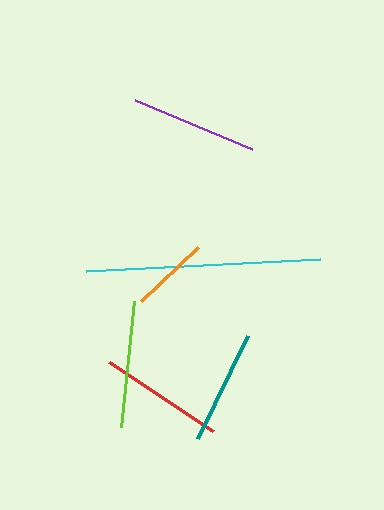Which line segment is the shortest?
The orange line is the shortest at approximately 78 pixels.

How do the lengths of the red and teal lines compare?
The red and teal lines are approximately the same length.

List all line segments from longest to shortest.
From longest to shortest: cyan, lime, purple, red, teal, orange.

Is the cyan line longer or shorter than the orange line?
The cyan line is longer than the orange line.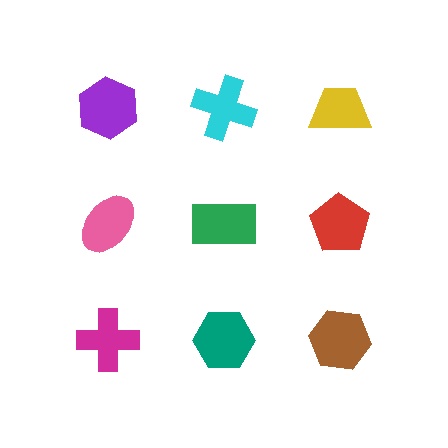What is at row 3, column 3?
A brown hexagon.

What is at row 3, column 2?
A teal hexagon.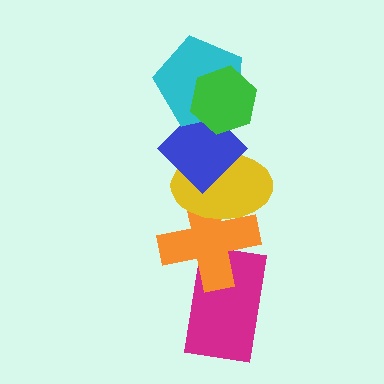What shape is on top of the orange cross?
The yellow ellipse is on top of the orange cross.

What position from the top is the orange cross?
The orange cross is 5th from the top.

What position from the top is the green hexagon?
The green hexagon is 1st from the top.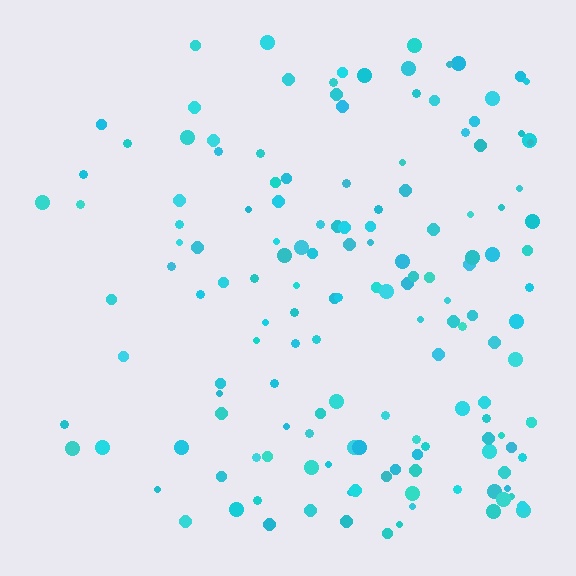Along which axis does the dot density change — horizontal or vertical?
Horizontal.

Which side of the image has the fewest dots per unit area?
The left.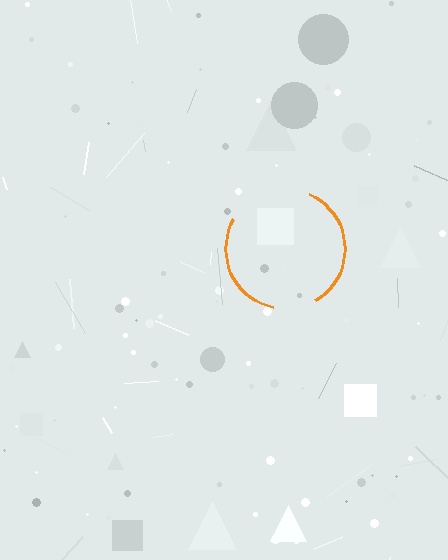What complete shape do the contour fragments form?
The contour fragments form a circle.